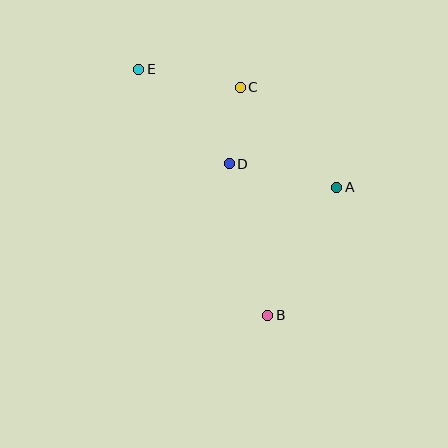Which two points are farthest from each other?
Points B and E are farthest from each other.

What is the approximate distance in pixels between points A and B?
The distance between A and B is approximately 146 pixels.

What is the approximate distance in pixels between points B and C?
The distance between B and C is approximately 230 pixels.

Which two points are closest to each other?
Points C and D are closest to each other.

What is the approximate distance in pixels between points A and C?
The distance between A and C is approximately 139 pixels.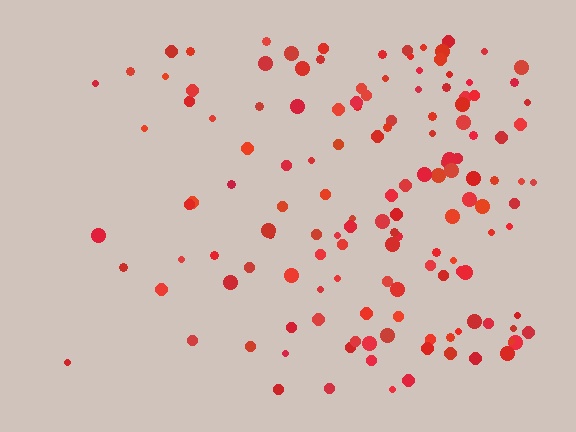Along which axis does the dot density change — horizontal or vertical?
Horizontal.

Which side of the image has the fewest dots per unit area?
The left.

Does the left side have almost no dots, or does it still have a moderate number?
Still a moderate number, just noticeably fewer than the right.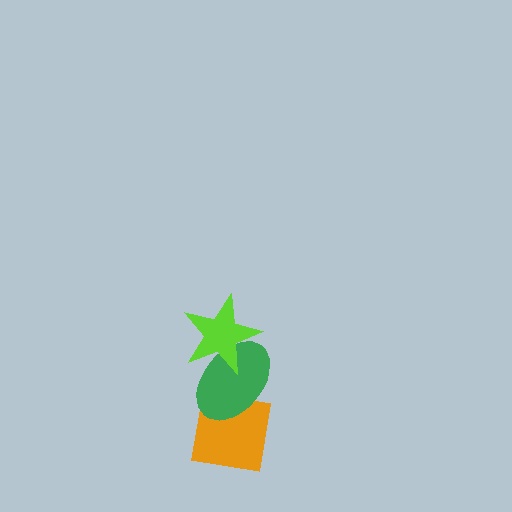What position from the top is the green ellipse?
The green ellipse is 2nd from the top.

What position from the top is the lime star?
The lime star is 1st from the top.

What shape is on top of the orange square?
The green ellipse is on top of the orange square.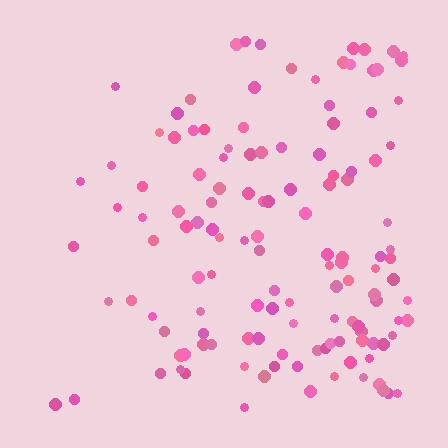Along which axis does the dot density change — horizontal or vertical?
Horizontal.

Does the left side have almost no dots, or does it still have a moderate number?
Still a moderate number, just noticeably fewer than the right.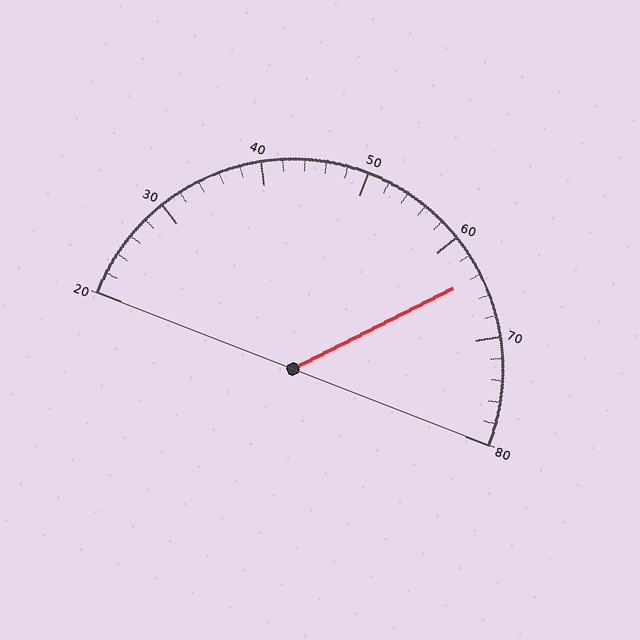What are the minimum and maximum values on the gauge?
The gauge ranges from 20 to 80.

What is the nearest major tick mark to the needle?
The nearest major tick mark is 60.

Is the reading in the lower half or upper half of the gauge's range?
The reading is in the upper half of the range (20 to 80).